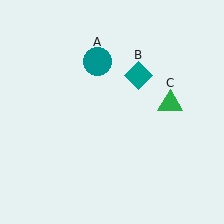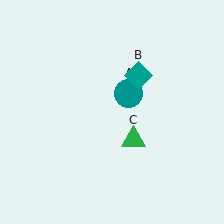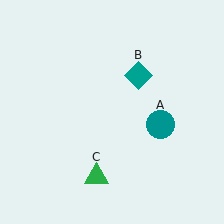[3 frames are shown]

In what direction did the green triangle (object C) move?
The green triangle (object C) moved down and to the left.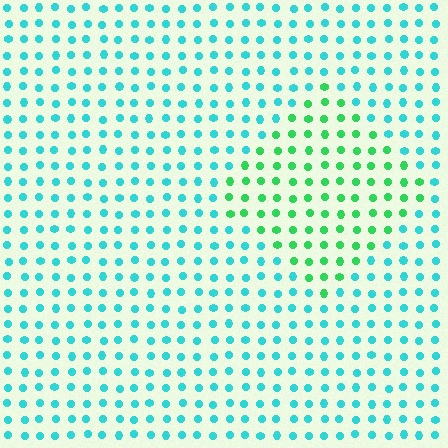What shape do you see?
I see a diamond.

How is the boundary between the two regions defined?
The boundary is defined purely by a slight shift in hue (about 44 degrees). Spacing, size, and orientation are identical on both sides.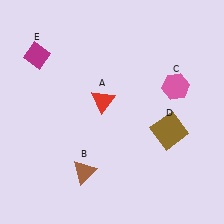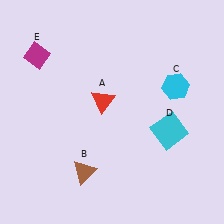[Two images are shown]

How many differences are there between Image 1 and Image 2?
There are 2 differences between the two images.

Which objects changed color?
C changed from pink to cyan. D changed from brown to cyan.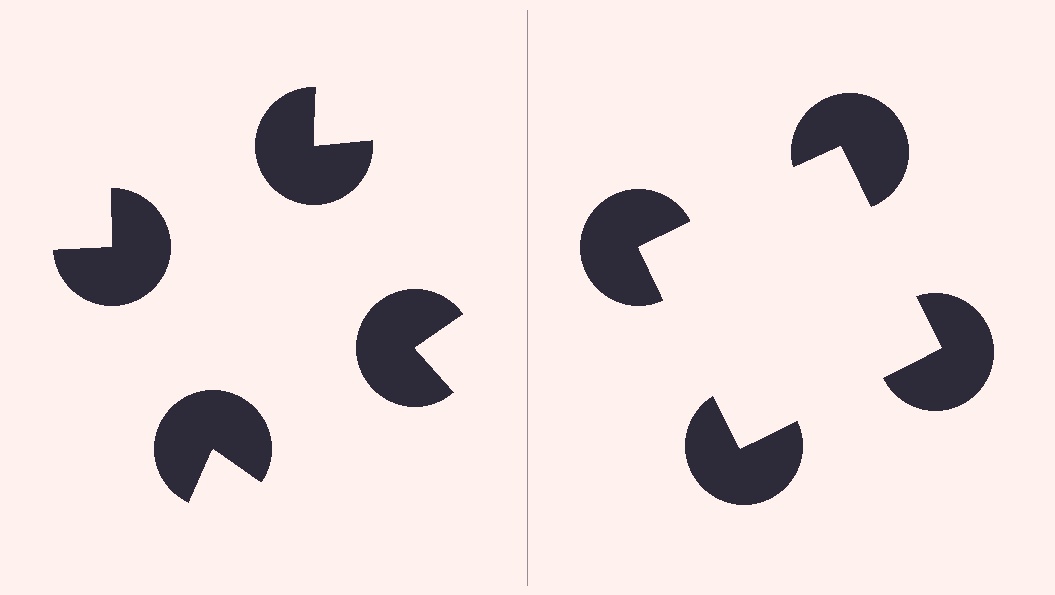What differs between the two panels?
The pac-man discs are positioned identically on both sides; only the wedge orientations differ. On the right they align to a square; on the left they are misaligned.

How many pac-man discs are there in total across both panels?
8 — 4 on each side.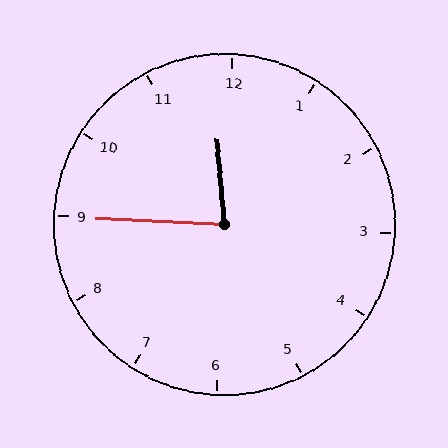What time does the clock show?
11:45.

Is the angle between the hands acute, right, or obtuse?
It is acute.